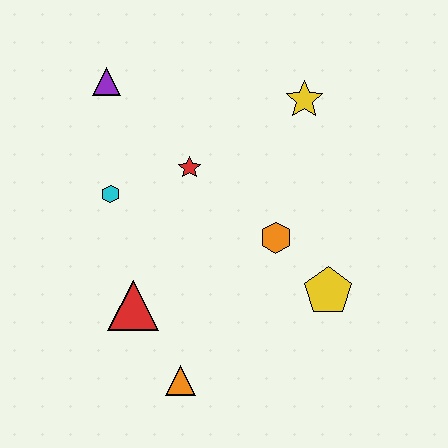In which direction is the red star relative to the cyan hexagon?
The red star is to the right of the cyan hexagon.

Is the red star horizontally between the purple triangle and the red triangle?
No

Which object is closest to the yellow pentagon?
The orange hexagon is closest to the yellow pentagon.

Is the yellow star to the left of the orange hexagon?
No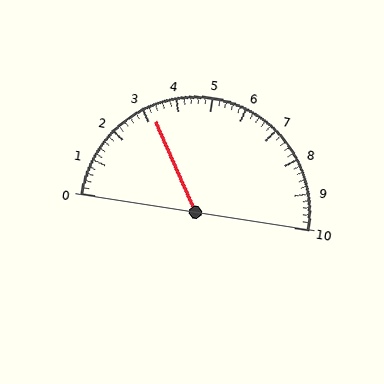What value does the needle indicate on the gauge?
The needle indicates approximately 3.2.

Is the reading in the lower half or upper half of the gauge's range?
The reading is in the lower half of the range (0 to 10).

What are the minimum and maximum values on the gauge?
The gauge ranges from 0 to 10.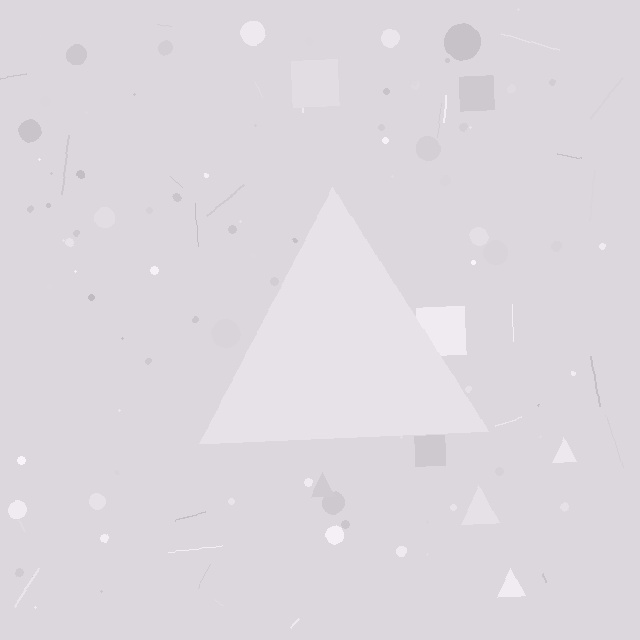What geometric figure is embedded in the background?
A triangle is embedded in the background.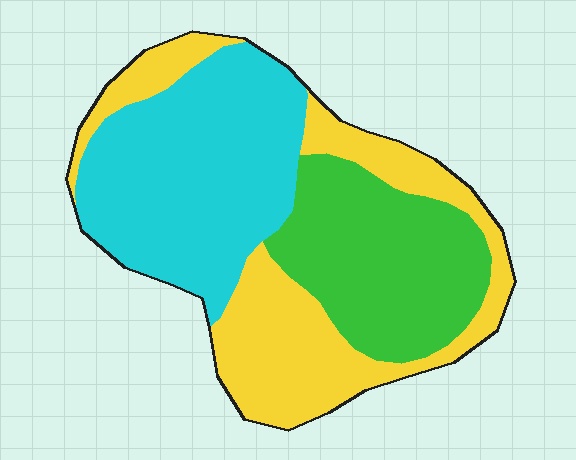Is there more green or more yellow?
Yellow.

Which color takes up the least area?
Green, at roughly 30%.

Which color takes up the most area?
Cyan, at roughly 40%.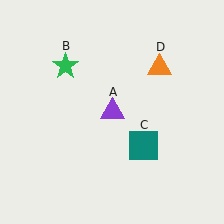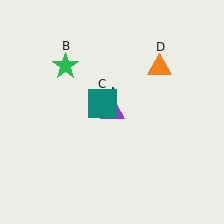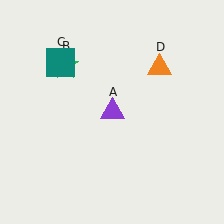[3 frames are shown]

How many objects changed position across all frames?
1 object changed position: teal square (object C).